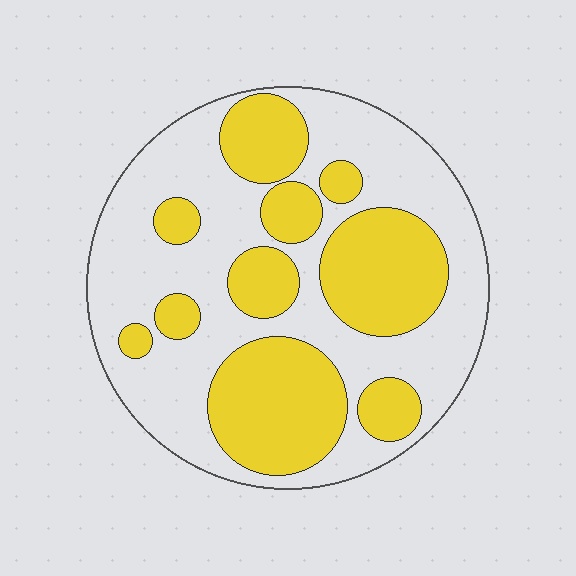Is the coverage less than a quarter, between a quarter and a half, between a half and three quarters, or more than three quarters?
Between a quarter and a half.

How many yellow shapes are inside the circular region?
10.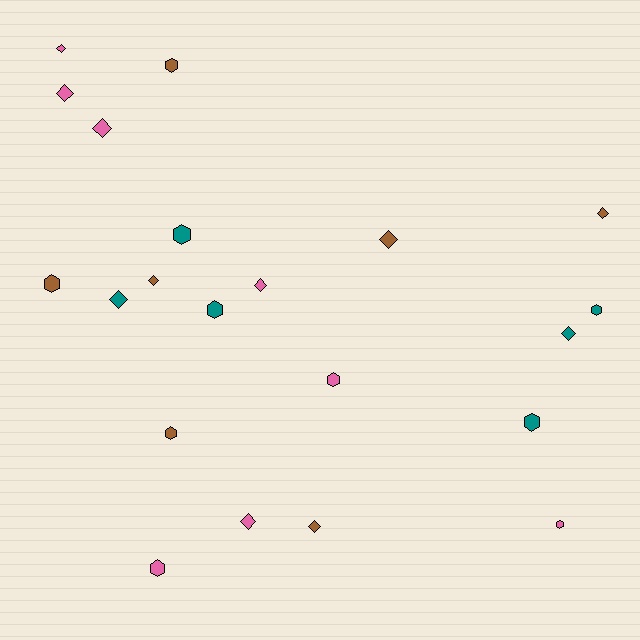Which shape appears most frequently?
Diamond, with 11 objects.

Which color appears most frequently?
Pink, with 8 objects.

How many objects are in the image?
There are 21 objects.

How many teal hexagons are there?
There are 4 teal hexagons.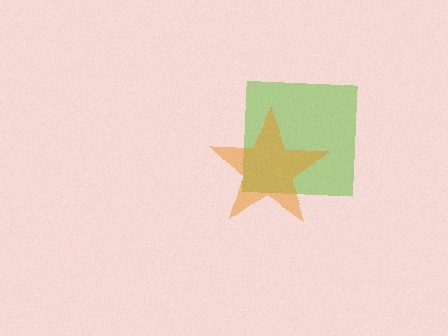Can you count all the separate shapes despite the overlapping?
Yes, there are 2 separate shapes.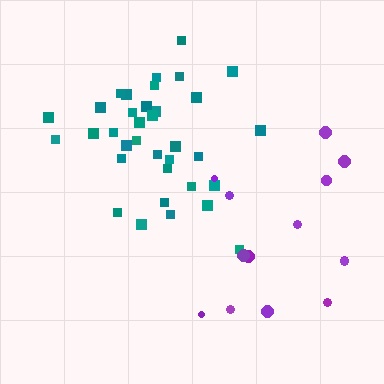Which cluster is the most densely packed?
Teal.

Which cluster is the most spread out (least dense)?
Purple.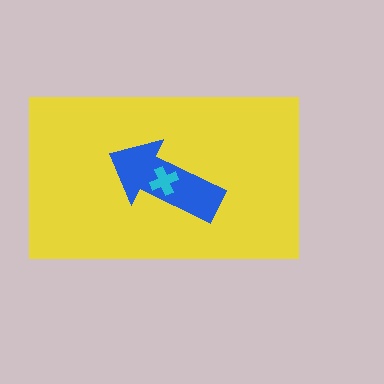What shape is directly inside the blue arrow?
The cyan cross.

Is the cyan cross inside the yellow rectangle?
Yes.